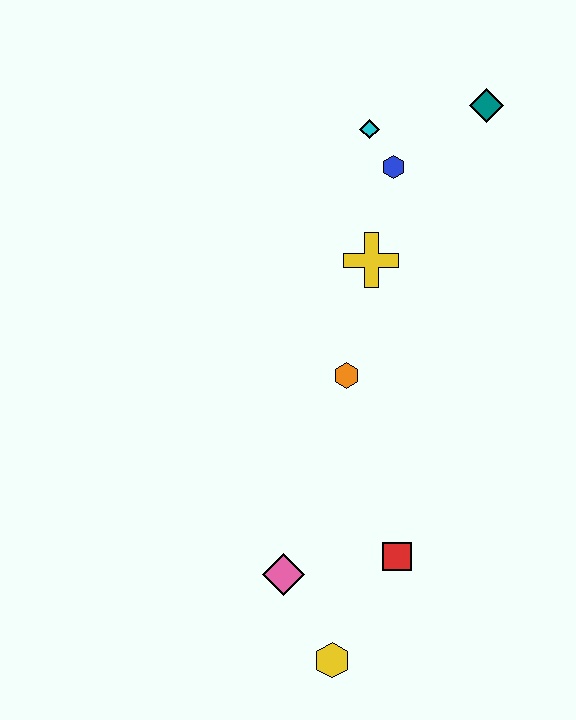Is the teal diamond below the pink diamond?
No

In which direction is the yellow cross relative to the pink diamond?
The yellow cross is above the pink diamond.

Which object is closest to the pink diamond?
The yellow hexagon is closest to the pink diamond.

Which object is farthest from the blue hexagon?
The yellow hexagon is farthest from the blue hexagon.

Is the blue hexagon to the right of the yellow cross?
Yes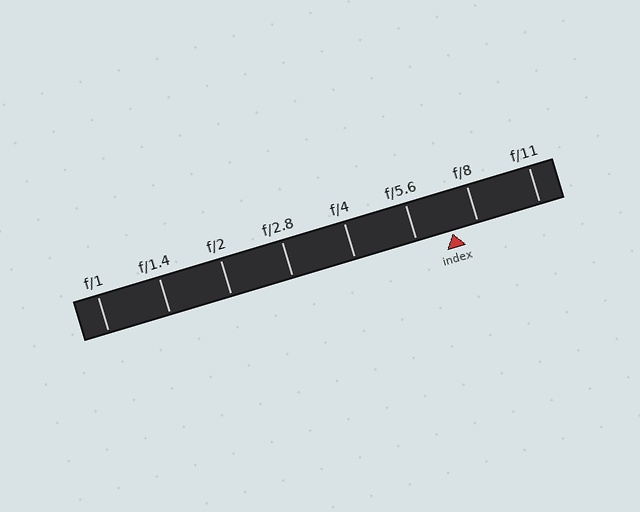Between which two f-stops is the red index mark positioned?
The index mark is between f/5.6 and f/8.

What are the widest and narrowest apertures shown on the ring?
The widest aperture shown is f/1 and the narrowest is f/11.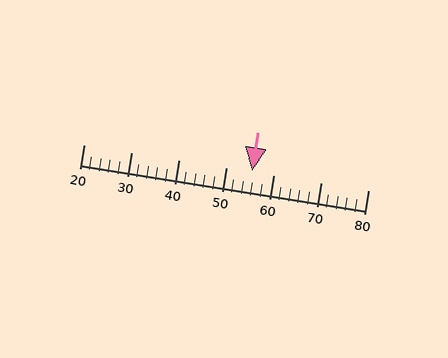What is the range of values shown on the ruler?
The ruler shows values from 20 to 80.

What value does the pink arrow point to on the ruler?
The pink arrow points to approximately 56.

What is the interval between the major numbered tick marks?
The major tick marks are spaced 10 units apart.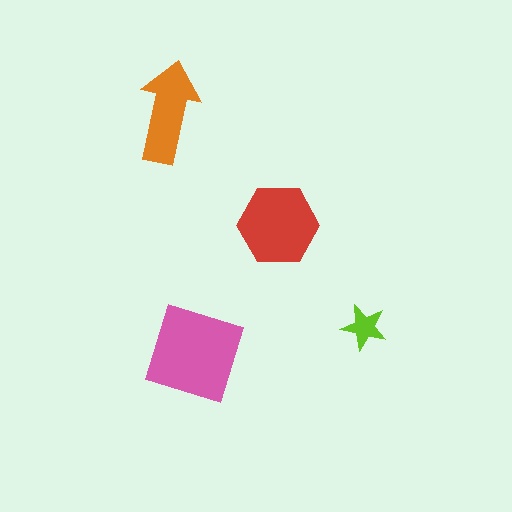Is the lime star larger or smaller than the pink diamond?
Smaller.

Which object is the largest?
The pink diamond.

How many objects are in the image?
There are 4 objects in the image.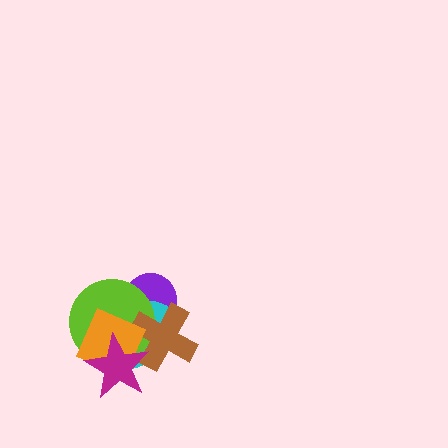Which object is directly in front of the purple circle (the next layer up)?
The cyan ellipse is directly in front of the purple circle.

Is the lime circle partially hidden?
Yes, it is partially covered by another shape.